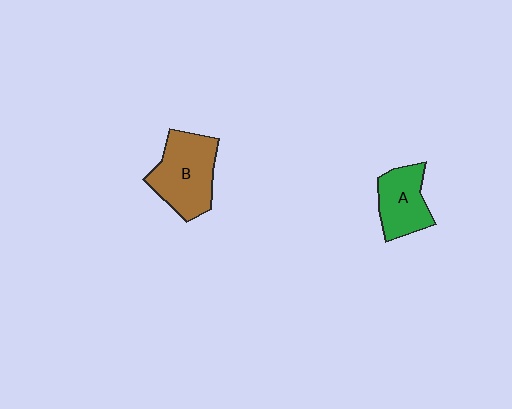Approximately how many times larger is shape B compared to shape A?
Approximately 1.4 times.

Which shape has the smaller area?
Shape A (green).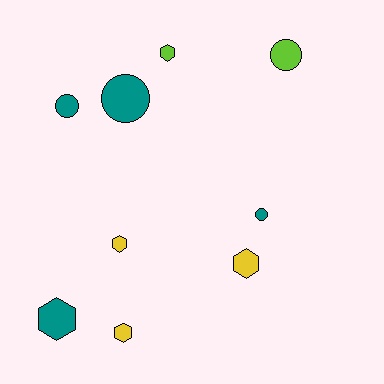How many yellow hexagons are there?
There are 3 yellow hexagons.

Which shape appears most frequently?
Hexagon, with 5 objects.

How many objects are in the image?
There are 9 objects.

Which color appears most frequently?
Teal, with 4 objects.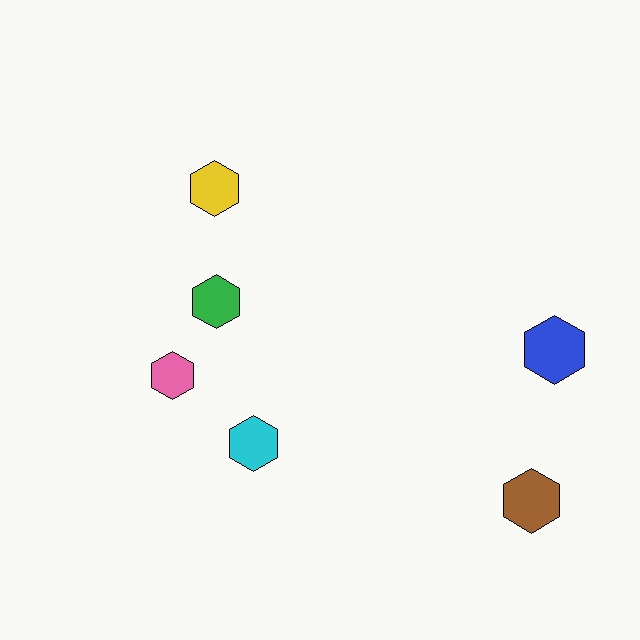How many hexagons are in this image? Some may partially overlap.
There are 6 hexagons.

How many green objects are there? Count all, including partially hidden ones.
There is 1 green object.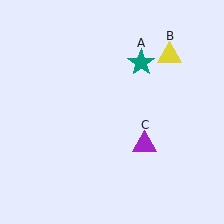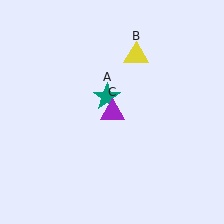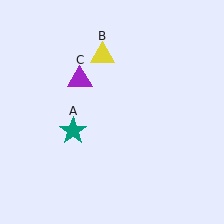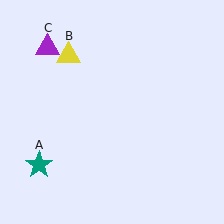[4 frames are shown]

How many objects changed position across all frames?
3 objects changed position: teal star (object A), yellow triangle (object B), purple triangle (object C).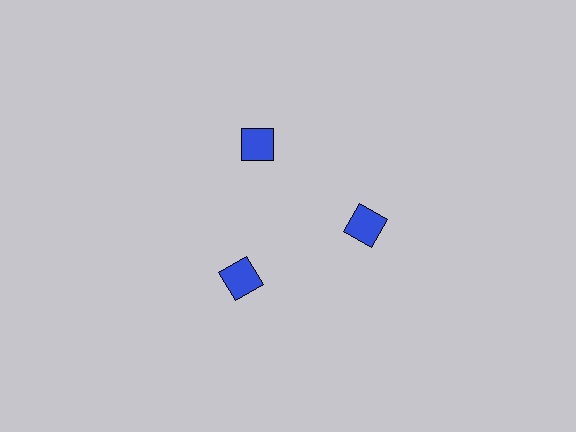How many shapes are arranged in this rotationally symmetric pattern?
There are 3 shapes, arranged in 3 groups of 1.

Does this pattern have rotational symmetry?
Yes, this pattern has 3-fold rotational symmetry. It looks the same after rotating 120 degrees around the center.